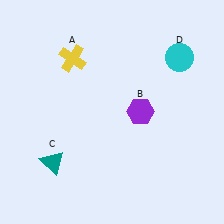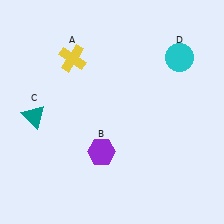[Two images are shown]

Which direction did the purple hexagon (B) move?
The purple hexagon (B) moved down.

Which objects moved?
The objects that moved are: the purple hexagon (B), the teal triangle (C).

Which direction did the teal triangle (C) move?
The teal triangle (C) moved up.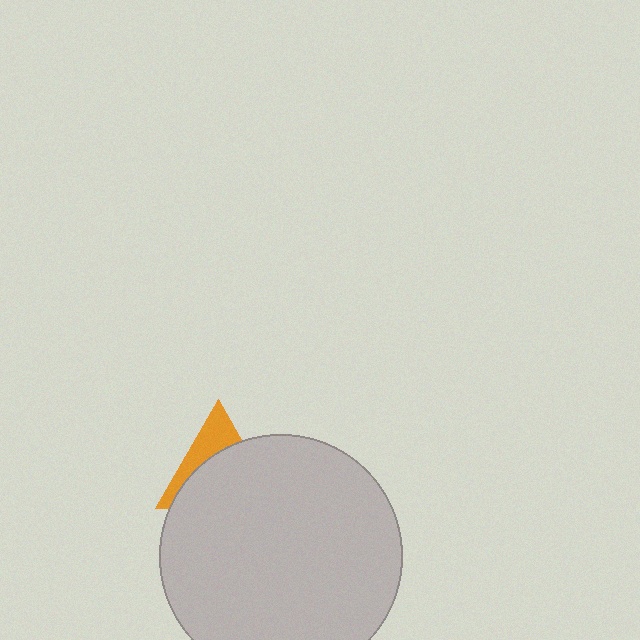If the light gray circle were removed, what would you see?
You would see the complete orange triangle.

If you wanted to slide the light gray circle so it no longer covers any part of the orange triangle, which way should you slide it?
Slide it down — that is the most direct way to separate the two shapes.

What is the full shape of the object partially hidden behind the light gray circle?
The partially hidden object is an orange triangle.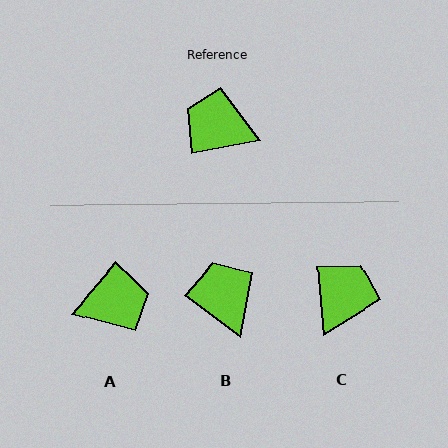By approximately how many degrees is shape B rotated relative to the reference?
Approximately 47 degrees clockwise.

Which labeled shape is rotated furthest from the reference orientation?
A, about 141 degrees away.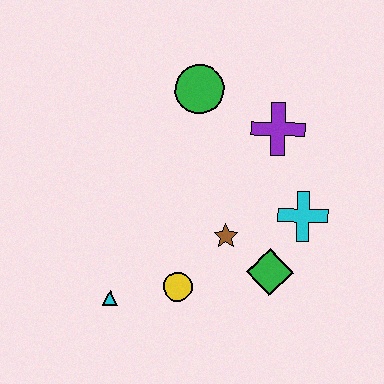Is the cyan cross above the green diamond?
Yes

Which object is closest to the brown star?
The green diamond is closest to the brown star.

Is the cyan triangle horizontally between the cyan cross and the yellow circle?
No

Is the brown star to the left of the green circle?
No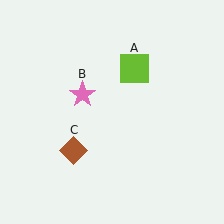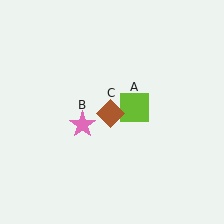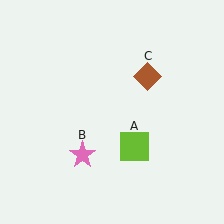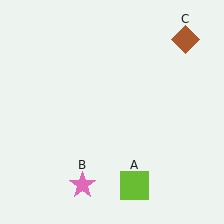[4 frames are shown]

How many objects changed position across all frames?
3 objects changed position: lime square (object A), pink star (object B), brown diamond (object C).